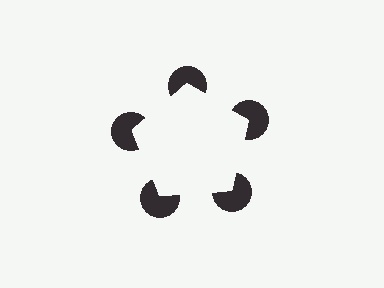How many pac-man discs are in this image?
There are 5 — one at each vertex of the illusory pentagon.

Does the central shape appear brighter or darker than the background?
It typically appears slightly brighter than the background, even though no actual brightness change is drawn.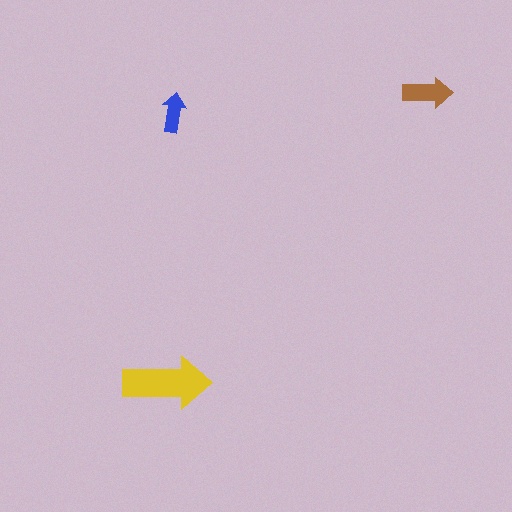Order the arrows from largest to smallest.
the yellow one, the brown one, the blue one.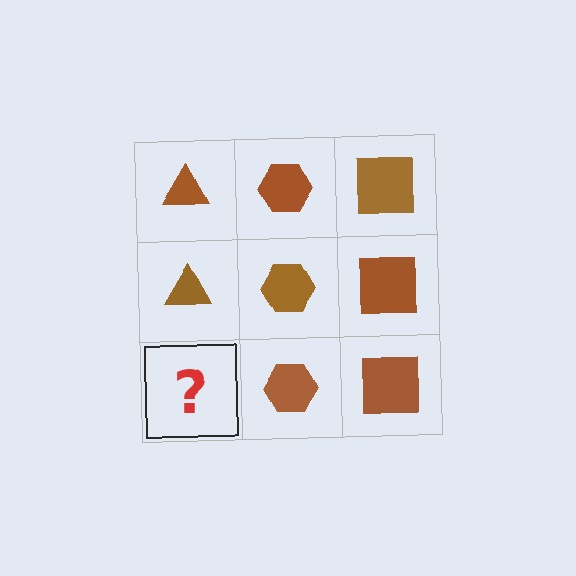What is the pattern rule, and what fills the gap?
The rule is that each column has a consistent shape. The gap should be filled with a brown triangle.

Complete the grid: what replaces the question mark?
The question mark should be replaced with a brown triangle.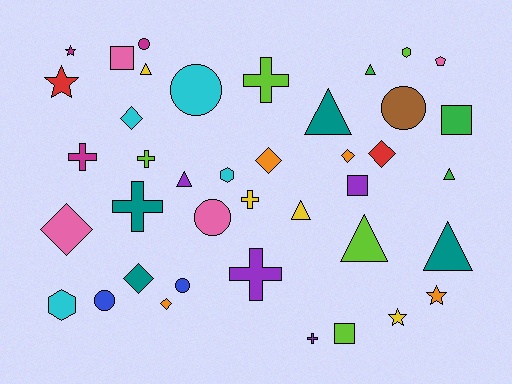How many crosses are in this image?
There are 7 crosses.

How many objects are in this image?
There are 40 objects.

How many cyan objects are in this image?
There are 4 cyan objects.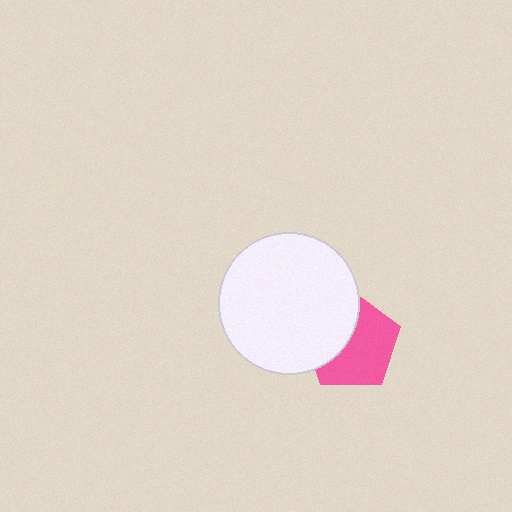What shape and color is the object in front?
The object in front is a white circle.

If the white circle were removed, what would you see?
You would see the complete pink pentagon.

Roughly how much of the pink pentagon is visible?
About half of it is visible (roughly 60%).